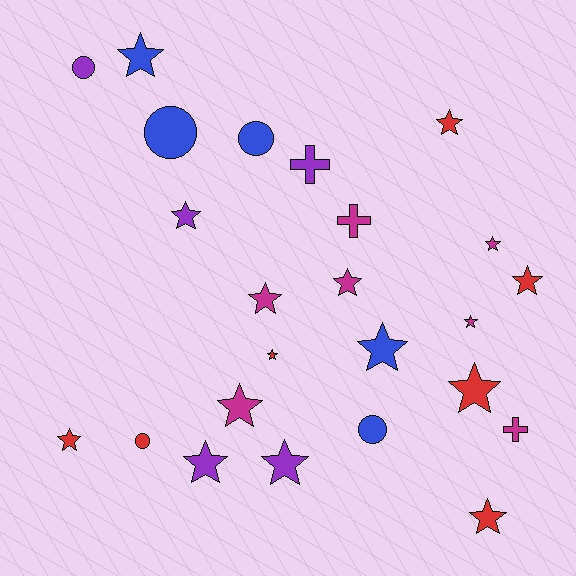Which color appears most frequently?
Magenta, with 7 objects.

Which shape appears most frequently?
Star, with 16 objects.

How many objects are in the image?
There are 24 objects.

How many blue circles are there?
There are 3 blue circles.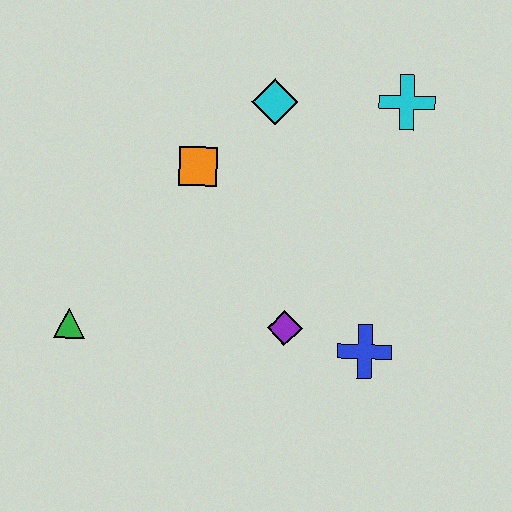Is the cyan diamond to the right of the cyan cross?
No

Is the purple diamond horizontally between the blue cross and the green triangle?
Yes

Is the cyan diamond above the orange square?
Yes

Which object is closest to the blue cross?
The purple diamond is closest to the blue cross.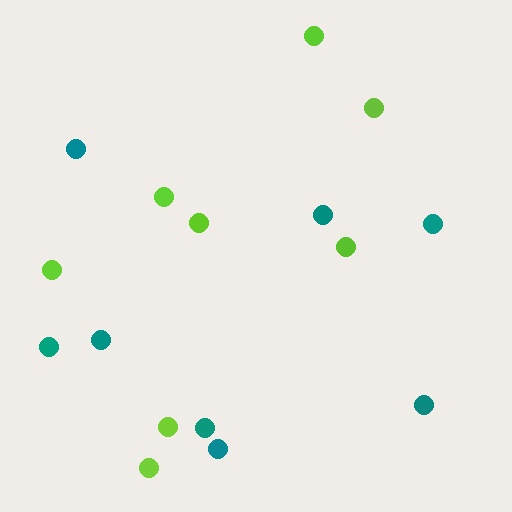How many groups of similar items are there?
There are 2 groups: one group of lime circles (8) and one group of teal circles (8).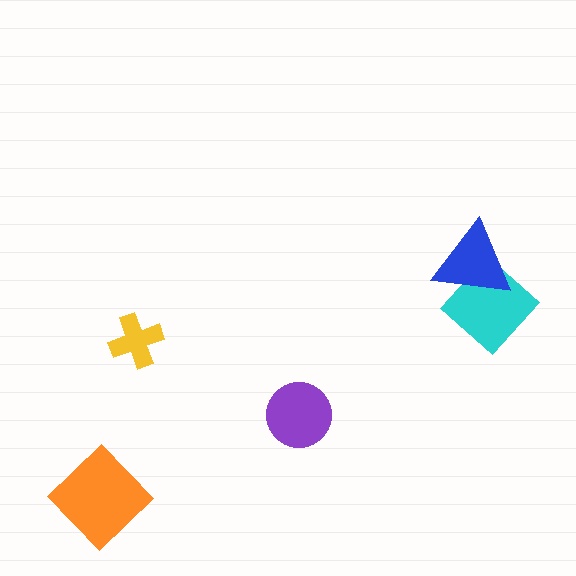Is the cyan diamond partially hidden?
Yes, it is partially covered by another shape.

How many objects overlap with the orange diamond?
0 objects overlap with the orange diamond.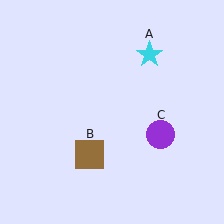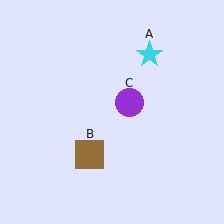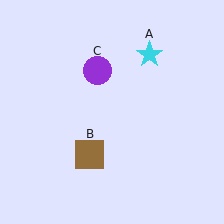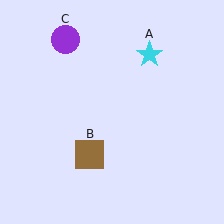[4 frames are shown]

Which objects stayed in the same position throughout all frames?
Cyan star (object A) and brown square (object B) remained stationary.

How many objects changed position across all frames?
1 object changed position: purple circle (object C).